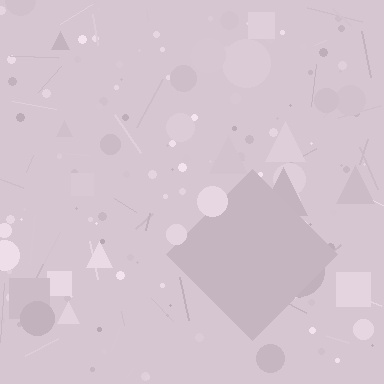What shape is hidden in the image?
A diamond is hidden in the image.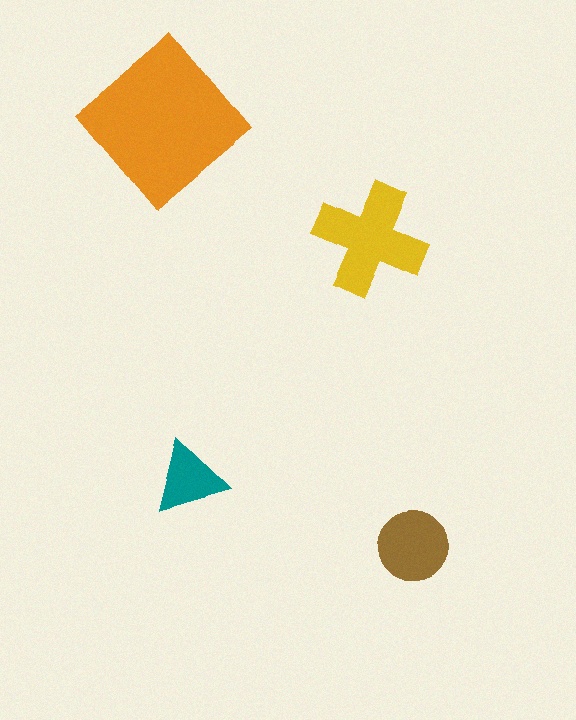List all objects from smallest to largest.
The teal triangle, the brown circle, the yellow cross, the orange diamond.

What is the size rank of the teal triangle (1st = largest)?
4th.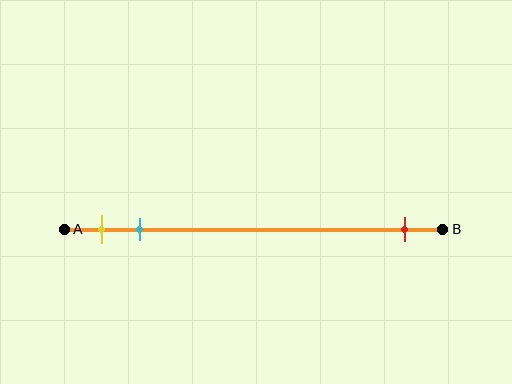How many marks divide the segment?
There are 3 marks dividing the segment.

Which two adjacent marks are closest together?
The yellow and cyan marks are the closest adjacent pair.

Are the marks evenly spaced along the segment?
No, the marks are not evenly spaced.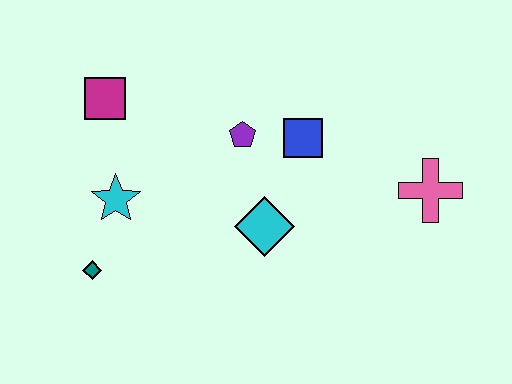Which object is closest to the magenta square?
The cyan star is closest to the magenta square.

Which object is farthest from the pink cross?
The teal diamond is farthest from the pink cross.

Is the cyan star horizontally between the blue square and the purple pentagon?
No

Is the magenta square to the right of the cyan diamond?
No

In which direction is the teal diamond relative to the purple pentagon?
The teal diamond is to the left of the purple pentagon.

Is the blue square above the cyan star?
Yes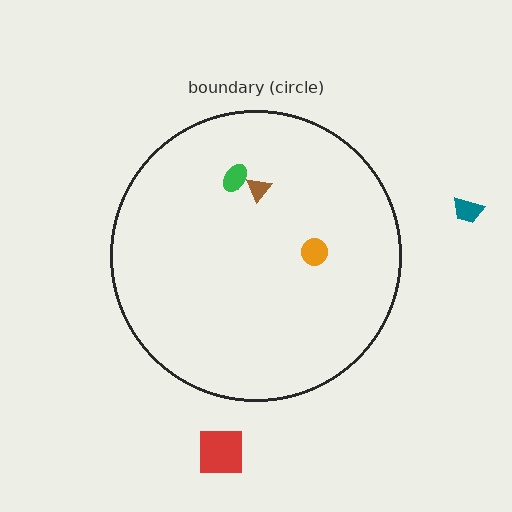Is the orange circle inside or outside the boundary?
Inside.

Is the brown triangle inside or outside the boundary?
Inside.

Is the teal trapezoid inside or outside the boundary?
Outside.